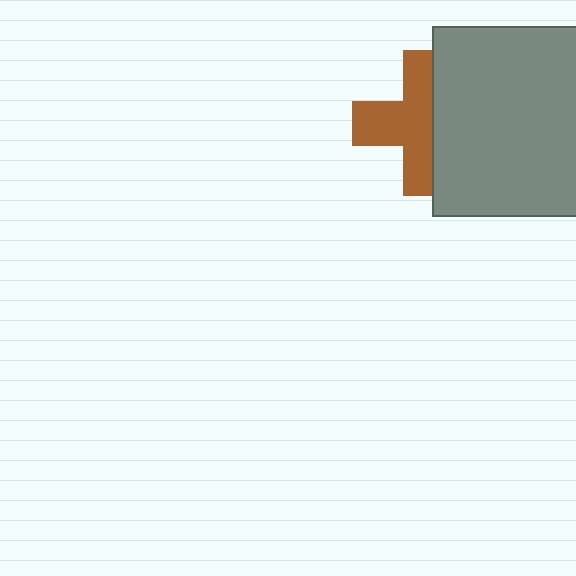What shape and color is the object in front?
The object in front is a gray square.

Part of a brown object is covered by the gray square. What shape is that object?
It is a cross.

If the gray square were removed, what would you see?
You would see the complete brown cross.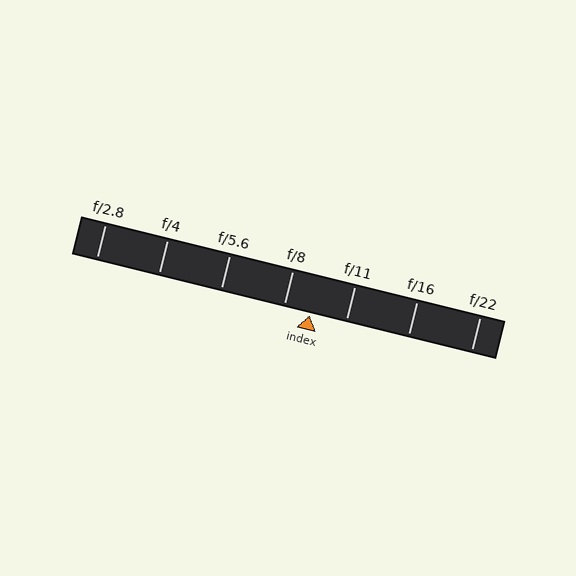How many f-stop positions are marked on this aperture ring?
There are 7 f-stop positions marked.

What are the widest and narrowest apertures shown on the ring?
The widest aperture shown is f/2.8 and the narrowest is f/22.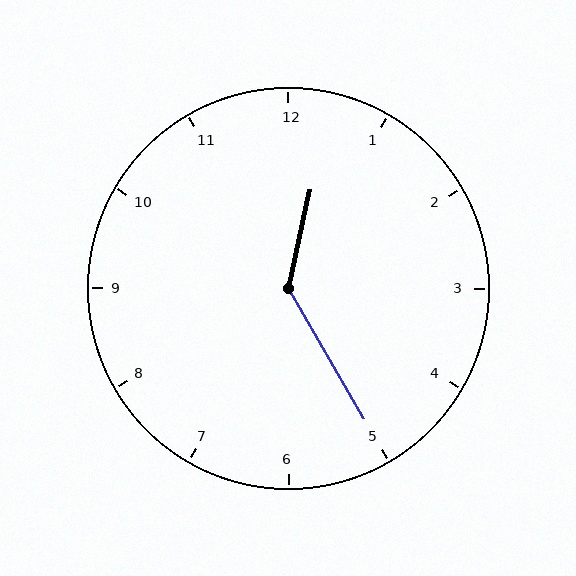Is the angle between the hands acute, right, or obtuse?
It is obtuse.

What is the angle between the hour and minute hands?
Approximately 138 degrees.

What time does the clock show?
12:25.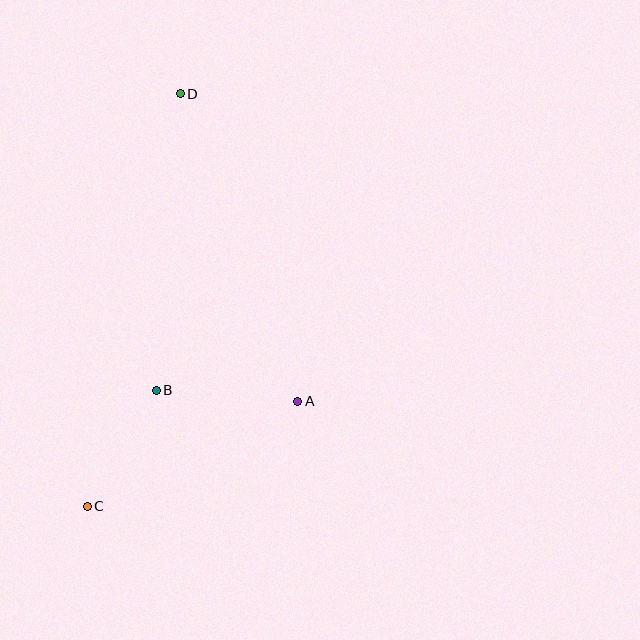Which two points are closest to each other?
Points B and C are closest to each other.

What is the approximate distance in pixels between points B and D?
The distance between B and D is approximately 297 pixels.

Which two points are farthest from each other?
Points C and D are farthest from each other.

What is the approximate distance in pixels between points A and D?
The distance between A and D is approximately 329 pixels.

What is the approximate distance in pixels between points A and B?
The distance between A and B is approximately 142 pixels.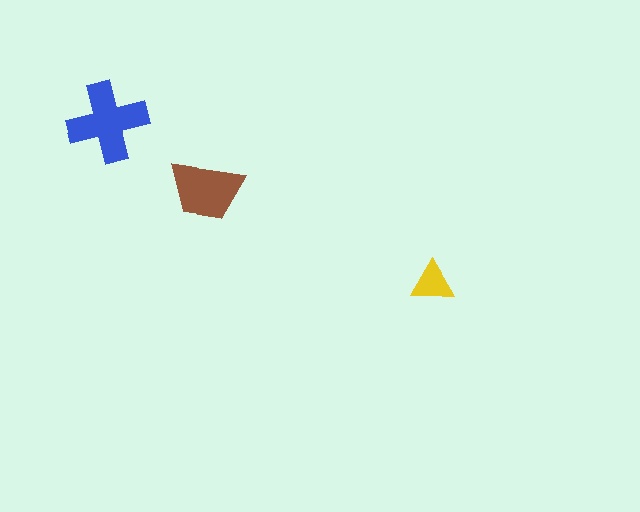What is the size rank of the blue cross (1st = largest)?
1st.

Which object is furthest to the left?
The blue cross is leftmost.